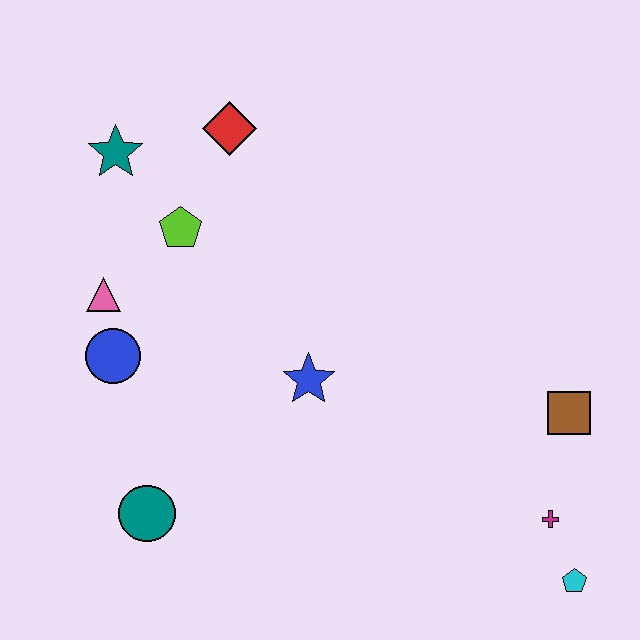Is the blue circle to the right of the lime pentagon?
No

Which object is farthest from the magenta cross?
The teal star is farthest from the magenta cross.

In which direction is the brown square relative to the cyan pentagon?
The brown square is above the cyan pentagon.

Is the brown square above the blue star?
No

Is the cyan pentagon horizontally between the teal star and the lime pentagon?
No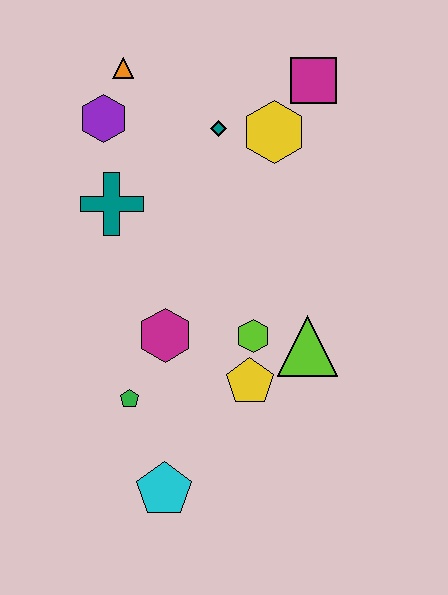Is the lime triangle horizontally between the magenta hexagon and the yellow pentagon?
No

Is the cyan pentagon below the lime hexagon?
Yes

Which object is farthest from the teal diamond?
The cyan pentagon is farthest from the teal diamond.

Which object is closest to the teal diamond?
The yellow hexagon is closest to the teal diamond.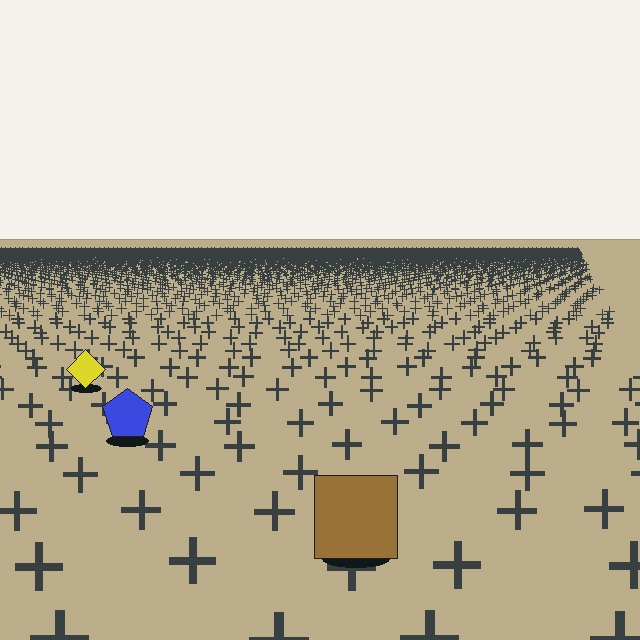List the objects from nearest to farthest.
From nearest to farthest: the brown square, the blue pentagon, the yellow diamond.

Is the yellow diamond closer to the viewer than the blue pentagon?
No. The blue pentagon is closer — you can tell from the texture gradient: the ground texture is coarser near it.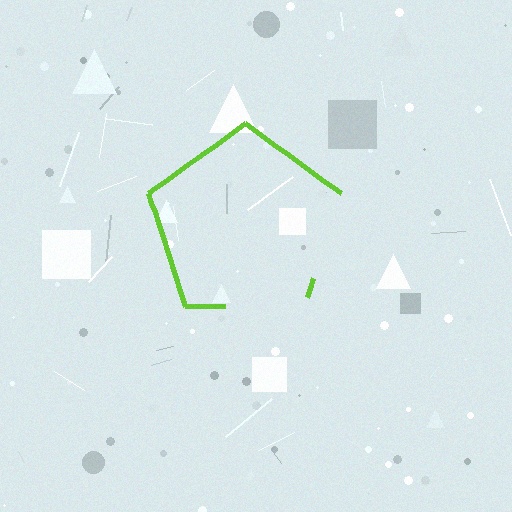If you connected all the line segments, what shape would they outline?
They would outline a pentagon.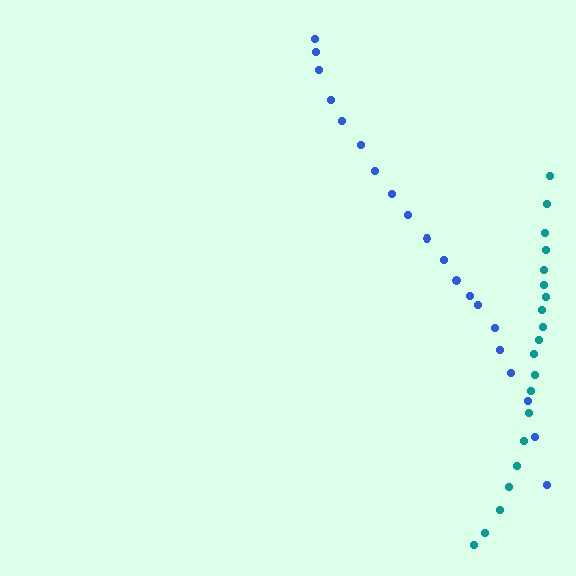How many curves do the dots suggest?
There are 2 distinct paths.